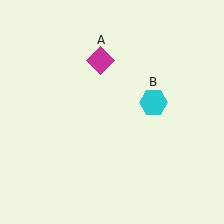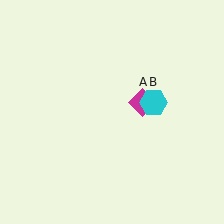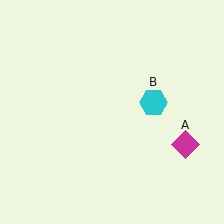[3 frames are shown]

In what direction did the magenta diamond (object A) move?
The magenta diamond (object A) moved down and to the right.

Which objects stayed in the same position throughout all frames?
Cyan hexagon (object B) remained stationary.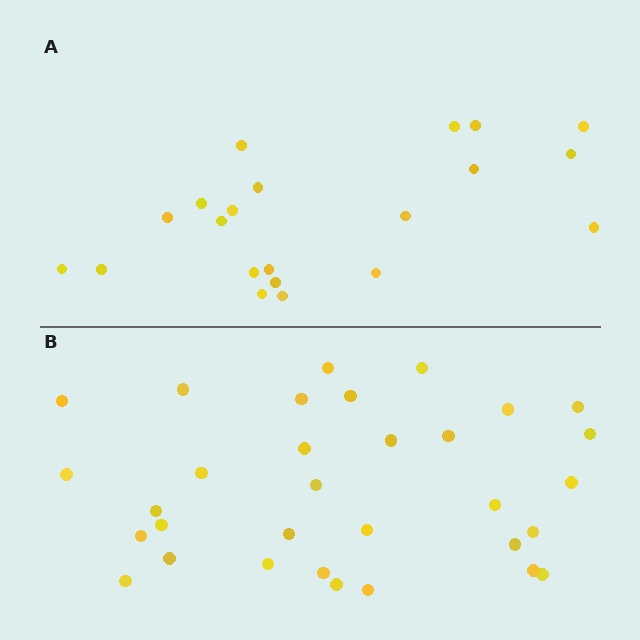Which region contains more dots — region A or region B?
Region B (the bottom region) has more dots.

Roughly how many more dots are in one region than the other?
Region B has roughly 12 or so more dots than region A.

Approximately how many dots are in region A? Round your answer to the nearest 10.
About 20 dots. (The exact count is 21, which rounds to 20.)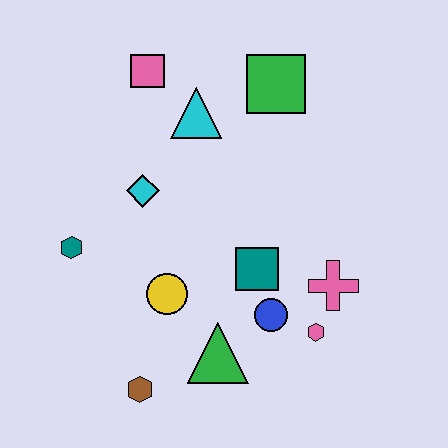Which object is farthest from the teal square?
The pink square is farthest from the teal square.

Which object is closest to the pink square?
The cyan triangle is closest to the pink square.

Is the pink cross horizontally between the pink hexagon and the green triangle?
No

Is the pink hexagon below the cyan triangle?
Yes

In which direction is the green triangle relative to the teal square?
The green triangle is below the teal square.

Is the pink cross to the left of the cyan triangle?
No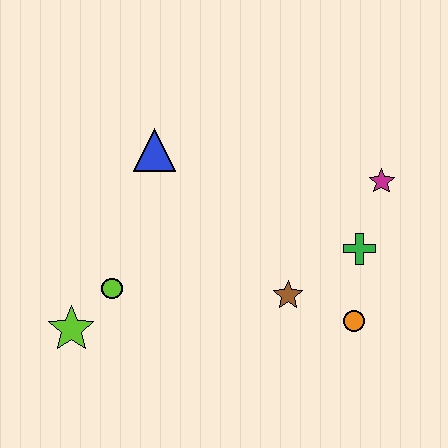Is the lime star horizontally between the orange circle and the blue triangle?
No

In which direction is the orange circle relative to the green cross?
The orange circle is below the green cross.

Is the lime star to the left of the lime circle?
Yes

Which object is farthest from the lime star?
The magenta star is farthest from the lime star.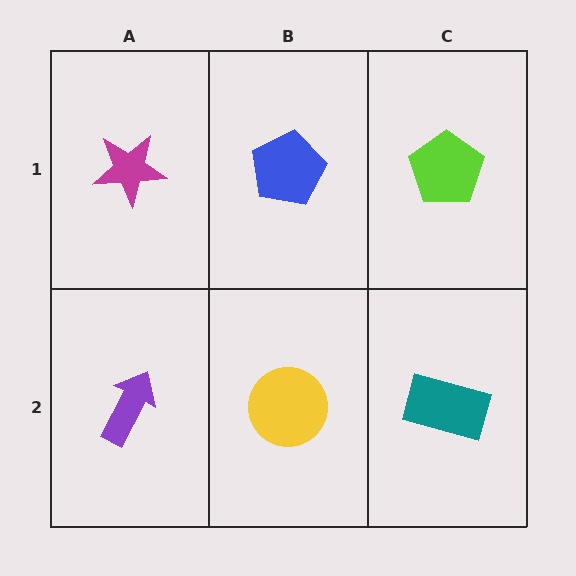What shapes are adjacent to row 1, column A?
A purple arrow (row 2, column A), a blue pentagon (row 1, column B).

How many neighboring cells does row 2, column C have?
2.